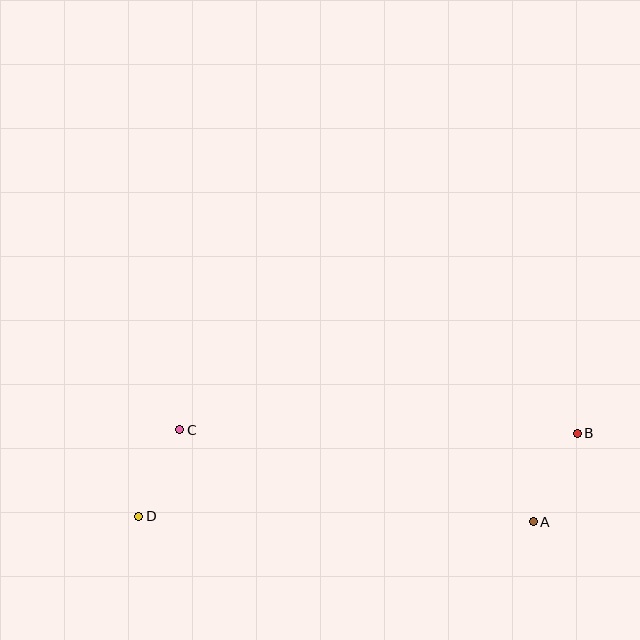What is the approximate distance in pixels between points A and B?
The distance between A and B is approximately 99 pixels.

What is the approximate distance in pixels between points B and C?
The distance between B and C is approximately 398 pixels.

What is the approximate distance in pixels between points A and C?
The distance between A and C is approximately 365 pixels.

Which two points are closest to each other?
Points C and D are closest to each other.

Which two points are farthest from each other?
Points B and D are farthest from each other.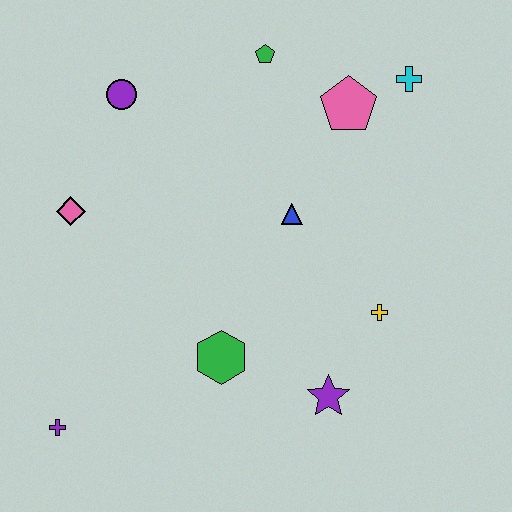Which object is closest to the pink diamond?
The purple circle is closest to the pink diamond.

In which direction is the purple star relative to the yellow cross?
The purple star is below the yellow cross.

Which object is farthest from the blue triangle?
The purple cross is farthest from the blue triangle.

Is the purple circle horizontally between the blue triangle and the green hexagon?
No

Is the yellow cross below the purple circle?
Yes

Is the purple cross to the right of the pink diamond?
No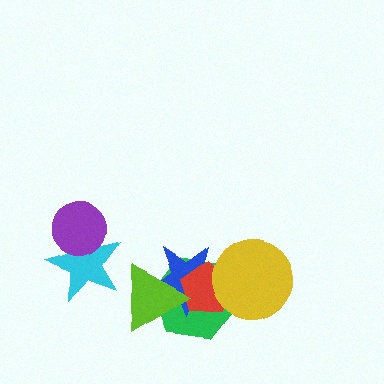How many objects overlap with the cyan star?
1 object overlaps with the cyan star.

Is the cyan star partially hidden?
Yes, it is partially covered by another shape.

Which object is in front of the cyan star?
The purple circle is in front of the cyan star.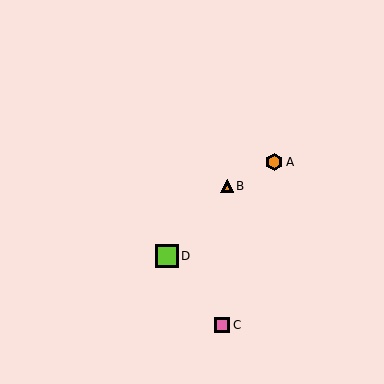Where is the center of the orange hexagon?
The center of the orange hexagon is at (274, 162).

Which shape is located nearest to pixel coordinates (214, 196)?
The orange triangle (labeled B) at (227, 186) is nearest to that location.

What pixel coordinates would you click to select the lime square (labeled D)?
Click at (167, 256) to select the lime square D.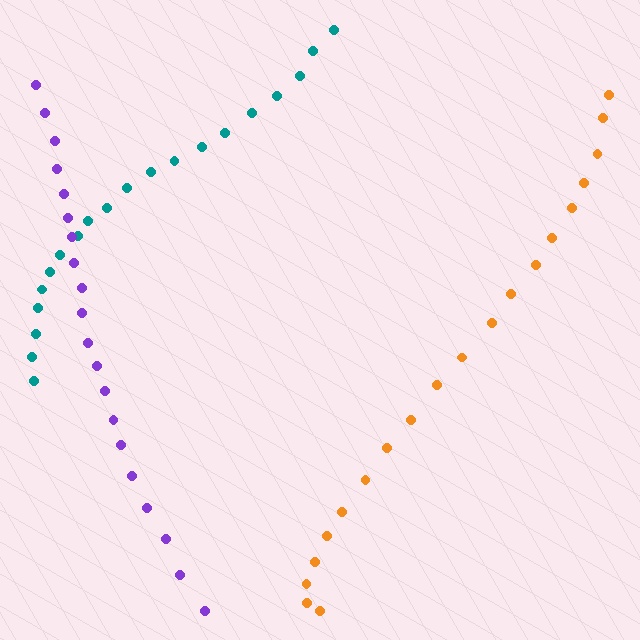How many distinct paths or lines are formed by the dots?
There are 3 distinct paths.